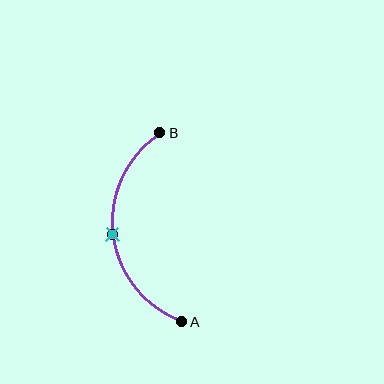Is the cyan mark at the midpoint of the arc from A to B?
Yes. The cyan mark lies on the arc at equal arc-length from both A and B — it is the arc midpoint.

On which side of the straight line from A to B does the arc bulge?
The arc bulges to the left of the straight line connecting A and B.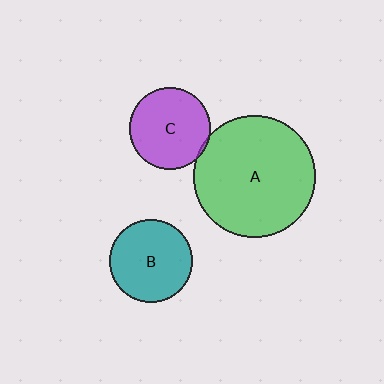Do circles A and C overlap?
Yes.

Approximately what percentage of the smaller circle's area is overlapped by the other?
Approximately 5%.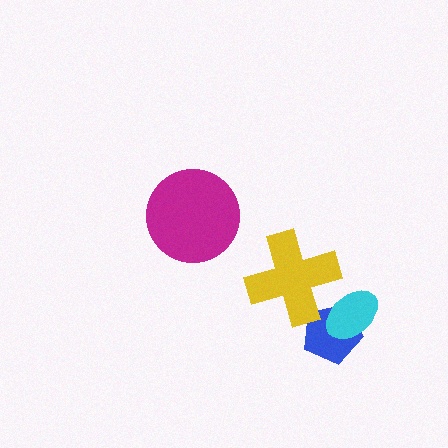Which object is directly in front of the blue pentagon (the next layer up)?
The cyan ellipse is directly in front of the blue pentagon.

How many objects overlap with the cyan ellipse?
1 object overlaps with the cyan ellipse.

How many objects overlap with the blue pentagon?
2 objects overlap with the blue pentagon.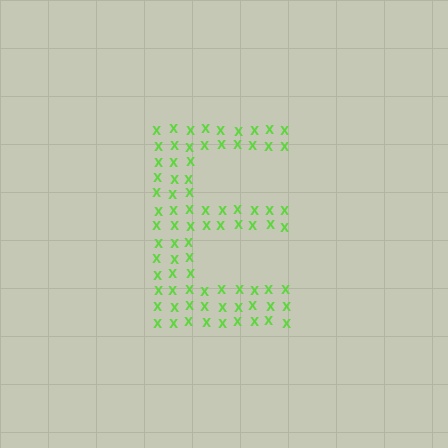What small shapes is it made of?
It is made of small letter X's.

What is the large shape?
The large shape is the letter E.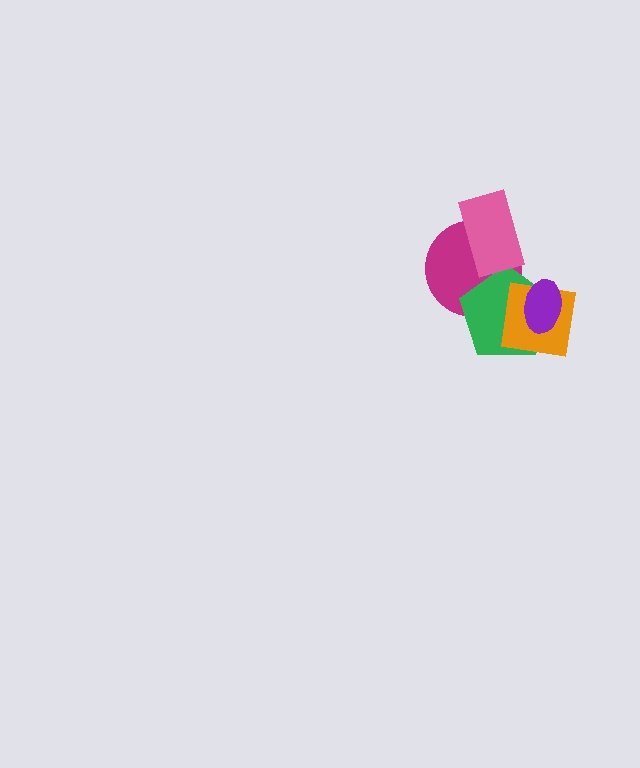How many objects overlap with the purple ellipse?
2 objects overlap with the purple ellipse.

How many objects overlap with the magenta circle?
2 objects overlap with the magenta circle.